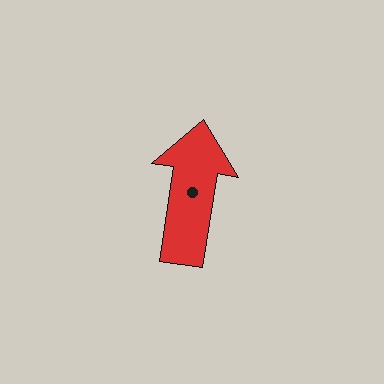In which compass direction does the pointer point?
North.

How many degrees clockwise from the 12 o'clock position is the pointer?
Approximately 9 degrees.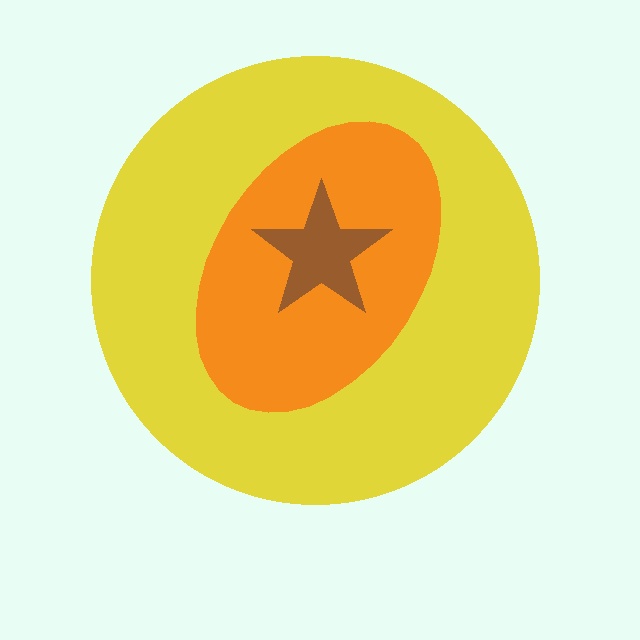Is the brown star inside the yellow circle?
Yes.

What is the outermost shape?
The yellow circle.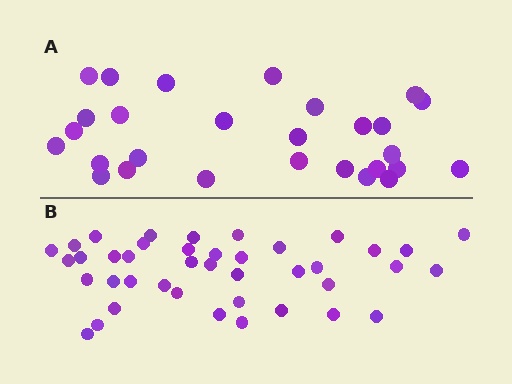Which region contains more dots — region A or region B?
Region B (the bottom region) has more dots.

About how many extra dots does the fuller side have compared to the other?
Region B has approximately 15 more dots than region A.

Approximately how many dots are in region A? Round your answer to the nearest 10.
About 30 dots. (The exact count is 28, which rounds to 30.)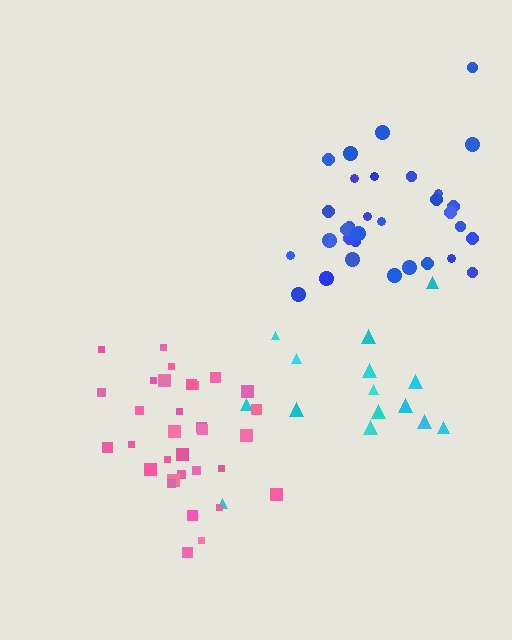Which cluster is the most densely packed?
Pink.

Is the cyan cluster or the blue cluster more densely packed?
Blue.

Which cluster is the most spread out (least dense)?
Cyan.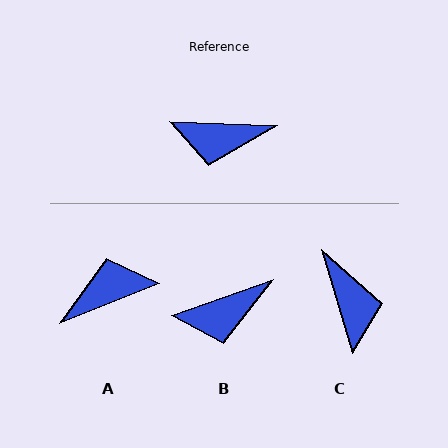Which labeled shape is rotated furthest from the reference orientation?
A, about 156 degrees away.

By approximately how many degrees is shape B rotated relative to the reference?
Approximately 21 degrees counter-clockwise.